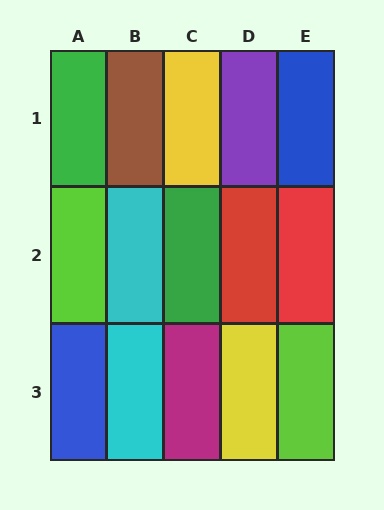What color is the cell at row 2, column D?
Red.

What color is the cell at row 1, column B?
Brown.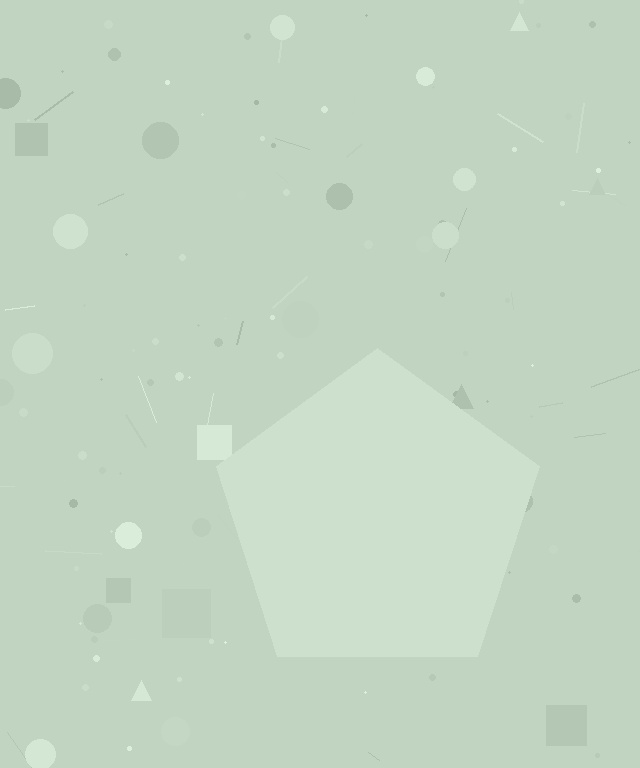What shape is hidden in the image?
A pentagon is hidden in the image.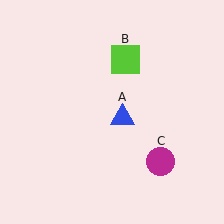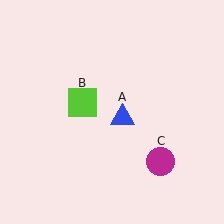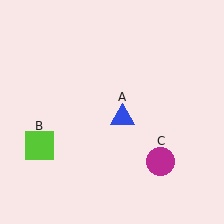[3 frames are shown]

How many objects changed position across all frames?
1 object changed position: lime square (object B).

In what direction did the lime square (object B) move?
The lime square (object B) moved down and to the left.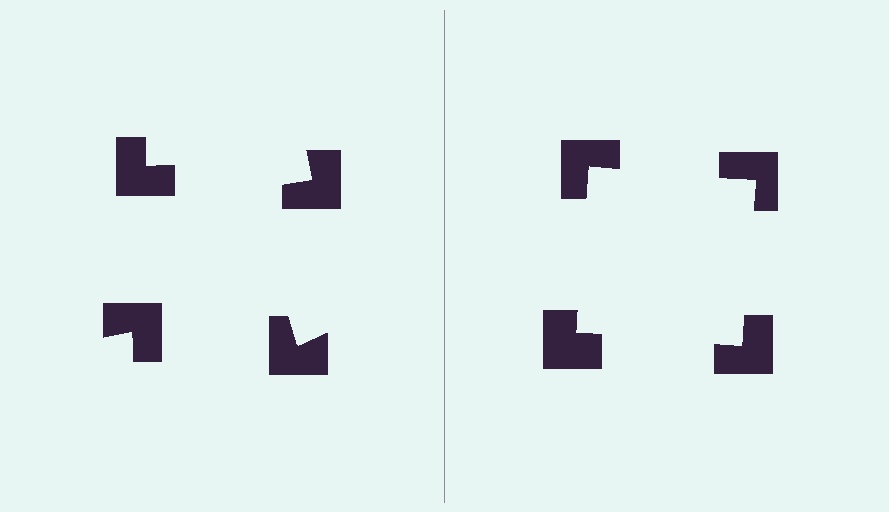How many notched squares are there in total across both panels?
8 — 4 on each side.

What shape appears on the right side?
An illusory square.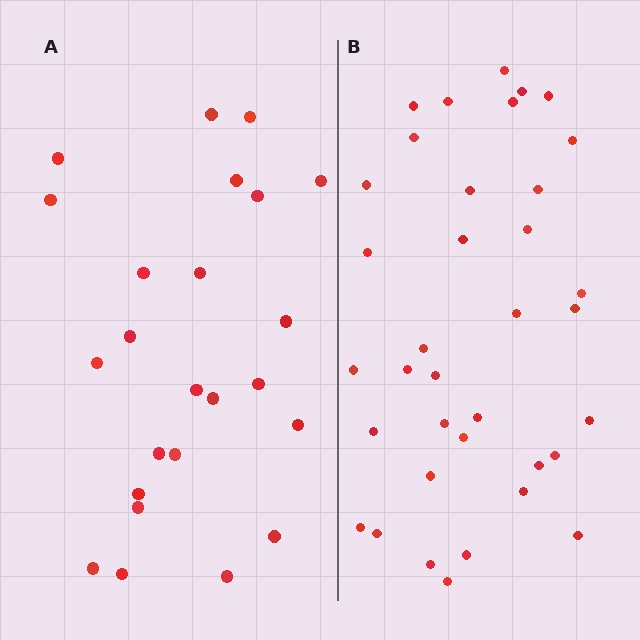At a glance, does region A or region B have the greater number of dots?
Region B (the right region) has more dots.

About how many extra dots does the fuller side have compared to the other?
Region B has roughly 12 or so more dots than region A.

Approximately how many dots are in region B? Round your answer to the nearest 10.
About 40 dots. (The exact count is 36, which rounds to 40.)